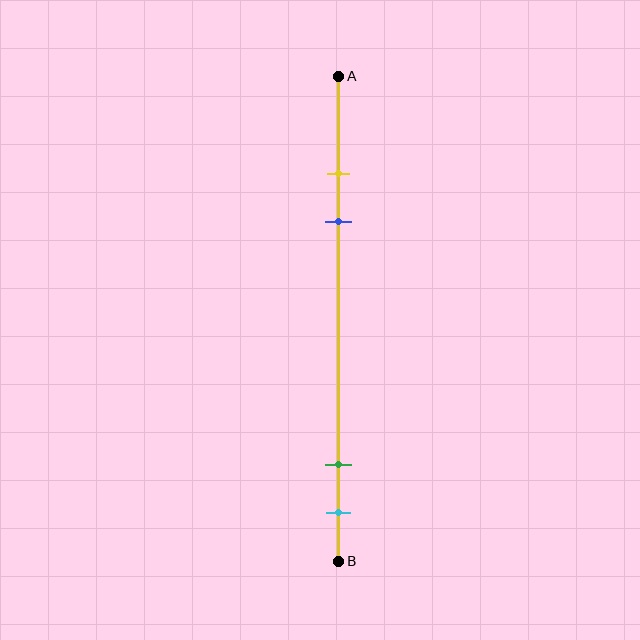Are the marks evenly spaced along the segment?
No, the marks are not evenly spaced.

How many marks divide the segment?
There are 4 marks dividing the segment.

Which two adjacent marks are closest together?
The yellow and blue marks are the closest adjacent pair.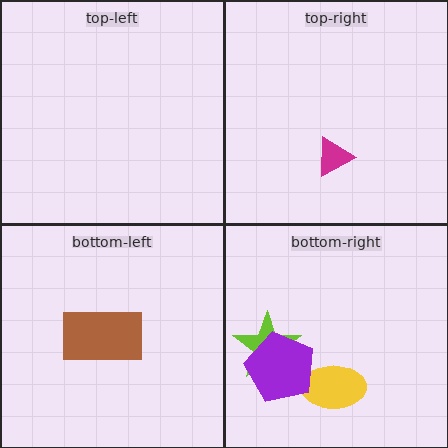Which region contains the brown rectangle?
The bottom-left region.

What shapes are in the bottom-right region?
The lime star, the yellow ellipse, the purple pentagon.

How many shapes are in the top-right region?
1.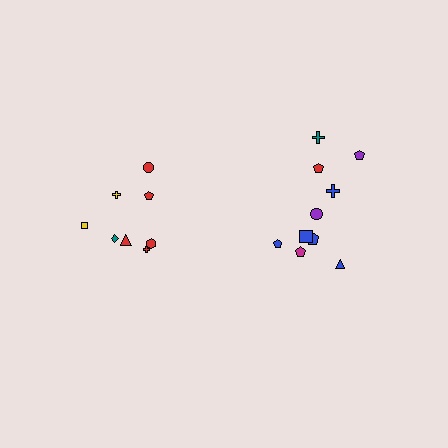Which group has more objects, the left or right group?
The right group.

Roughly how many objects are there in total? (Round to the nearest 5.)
Roughly 20 objects in total.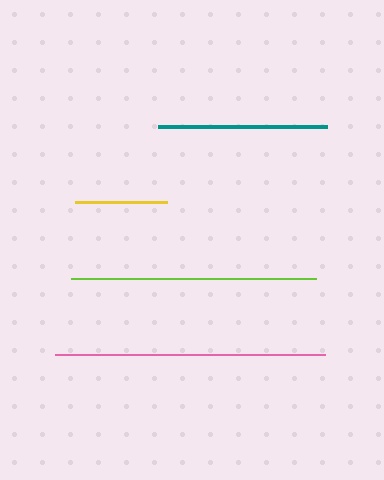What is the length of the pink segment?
The pink segment is approximately 270 pixels long.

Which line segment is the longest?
The pink line is the longest at approximately 270 pixels.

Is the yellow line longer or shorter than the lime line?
The lime line is longer than the yellow line.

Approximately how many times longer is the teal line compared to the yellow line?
The teal line is approximately 1.8 times the length of the yellow line.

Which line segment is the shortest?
The yellow line is the shortest at approximately 92 pixels.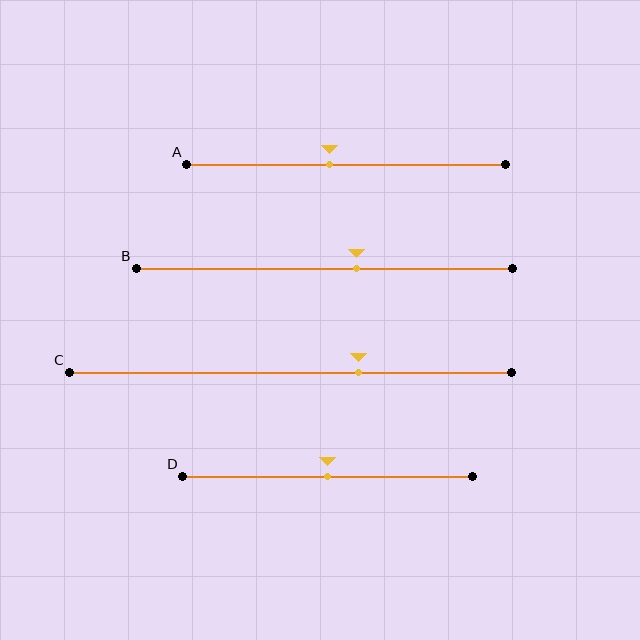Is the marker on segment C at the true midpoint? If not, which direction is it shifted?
No, the marker on segment C is shifted to the right by about 15% of the segment length.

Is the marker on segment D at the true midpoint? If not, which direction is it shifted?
Yes, the marker on segment D is at the true midpoint.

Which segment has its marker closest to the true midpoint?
Segment D has its marker closest to the true midpoint.